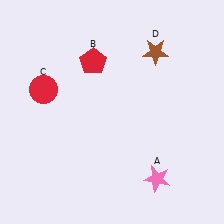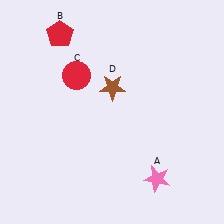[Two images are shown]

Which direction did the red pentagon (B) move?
The red pentagon (B) moved left.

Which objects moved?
The objects that moved are: the red pentagon (B), the red circle (C), the brown star (D).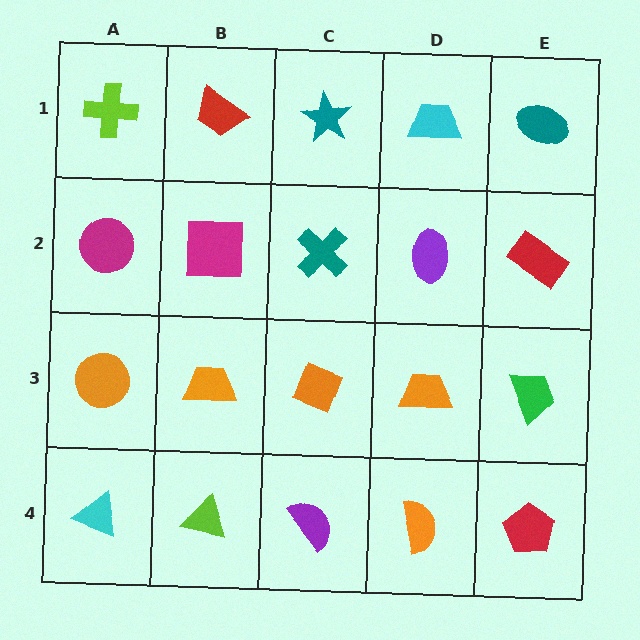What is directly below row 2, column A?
An orange circle.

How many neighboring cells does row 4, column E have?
2.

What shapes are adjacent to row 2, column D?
A cyan trapezoid (row 1, column D), an orange trapezoid (row 3, column D), a teal cross (row 2, column C), a red rectangle (row 2, column E).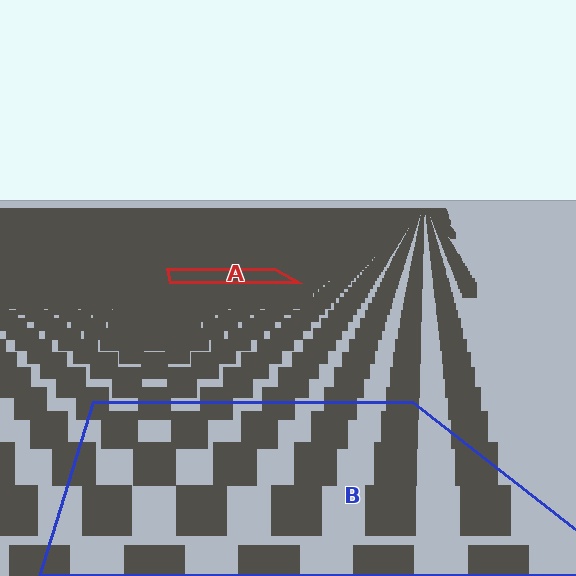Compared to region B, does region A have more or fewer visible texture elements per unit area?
Region A has more texture elements per unit area — they are packed more densely because it is farther away.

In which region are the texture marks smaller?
The texture marks are smaller in region A, because it is farther away.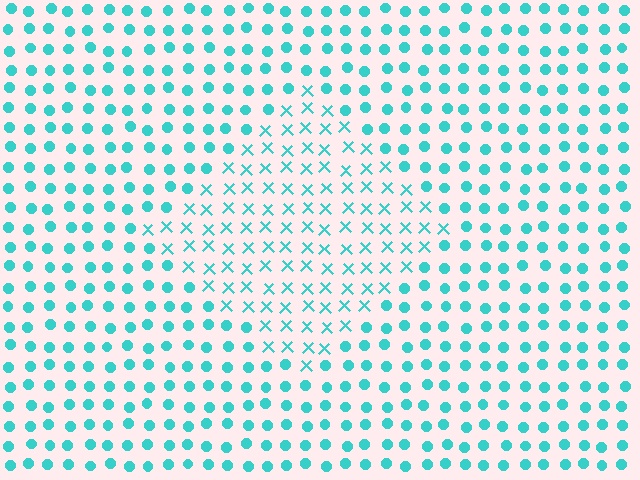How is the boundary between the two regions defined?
The boundary is defined by a change in element shape: X marks inside vs. circles outside. All elements share the same color and spacing.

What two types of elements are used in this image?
The image uses X marks inside the diamond region and circles outside it.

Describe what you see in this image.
The image is filled with small cyan elements arranged in a uniform grid. A diamond-shaped region contains X marks, while the surrounding area contains circles. The boundary is defined purely by the change in element shape.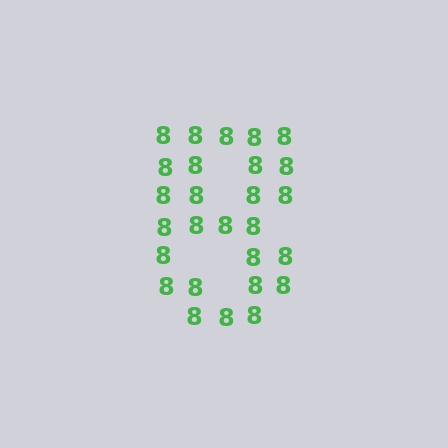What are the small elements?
The small elements are digit 8's.